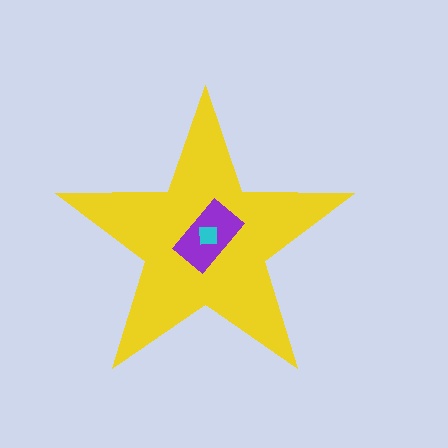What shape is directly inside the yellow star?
The purple rectangle.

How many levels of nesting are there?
3.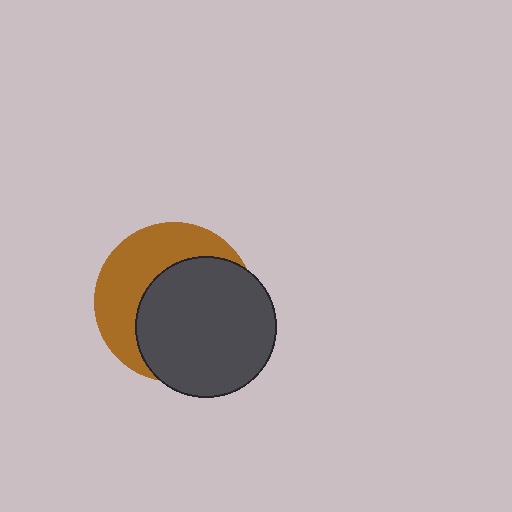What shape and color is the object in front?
The object in front is a dark gray circle.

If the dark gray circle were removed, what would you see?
You would see the complete brown circle.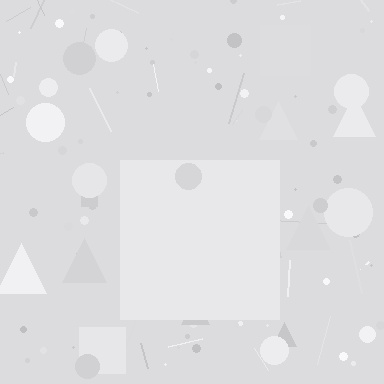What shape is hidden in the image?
A square is hidden in the image.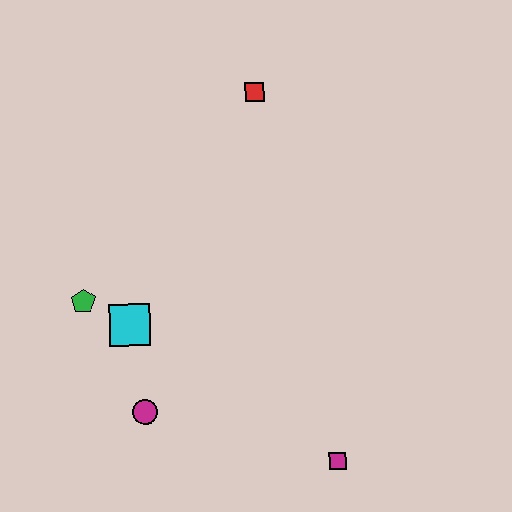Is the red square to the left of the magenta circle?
No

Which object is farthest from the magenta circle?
The red square is farthest from the magenta circle.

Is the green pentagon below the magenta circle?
No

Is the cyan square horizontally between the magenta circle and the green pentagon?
Yes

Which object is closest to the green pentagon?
The cyan square is closest to the green pentagon.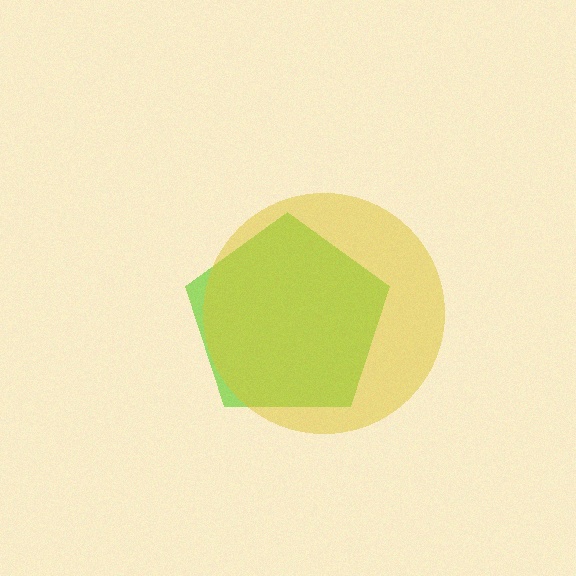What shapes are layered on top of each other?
The layered shapes are: a lime pentagon, a yellow circle.